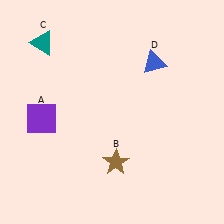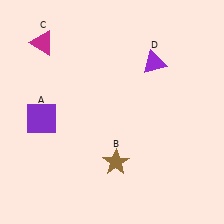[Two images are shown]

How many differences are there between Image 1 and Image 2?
There are 2 differences between the two images.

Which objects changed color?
C changed from teal to magenta. D changed from blue to purple.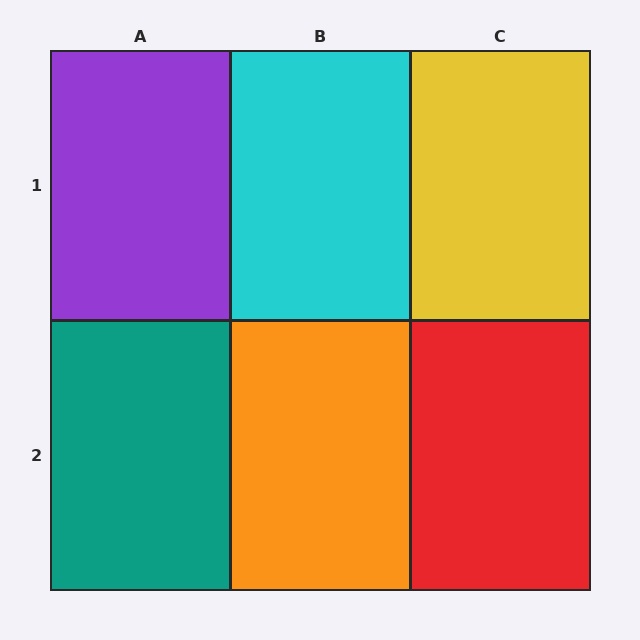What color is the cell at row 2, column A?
Teal.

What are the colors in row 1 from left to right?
Purple, cyan, yellow.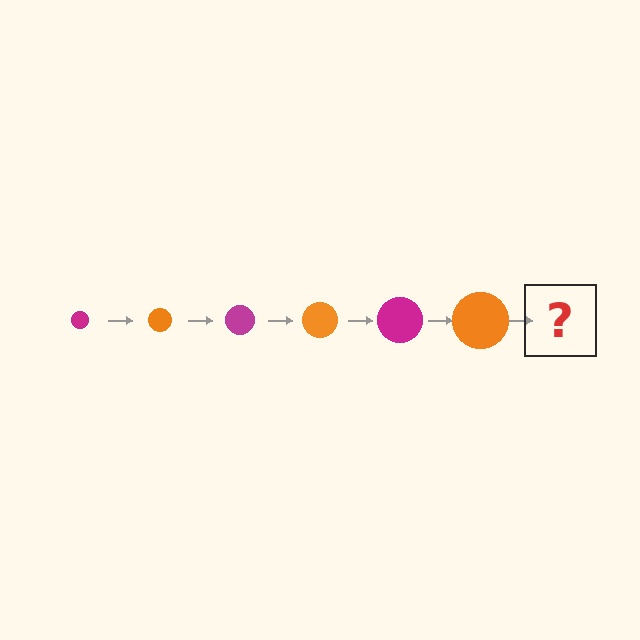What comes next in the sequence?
The next element should be a magenta circle, larger than the previous one.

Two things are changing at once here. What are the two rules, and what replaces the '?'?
The two rules are that the circle grows larger each step and the color cycles through magenta and orange. The '?' should be a magenta circle, larger than the previous one.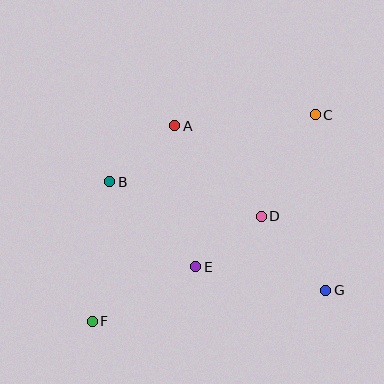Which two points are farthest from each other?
Points C and F are farthest from each other.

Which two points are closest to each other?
Points D and E are closest to each other.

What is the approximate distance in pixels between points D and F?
The distance between D and F is approximately 199 pixels.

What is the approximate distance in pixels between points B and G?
The distance between B and G is approximately 242 pixels.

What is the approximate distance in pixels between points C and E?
The distance between C and E is approximately 193 pixels.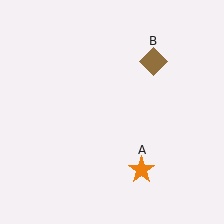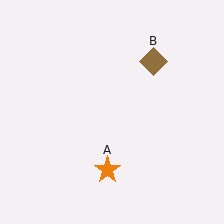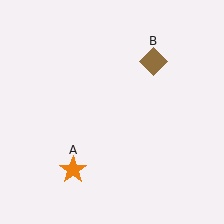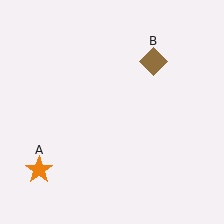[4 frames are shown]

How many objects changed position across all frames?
1 object changed position: orange star (object A).